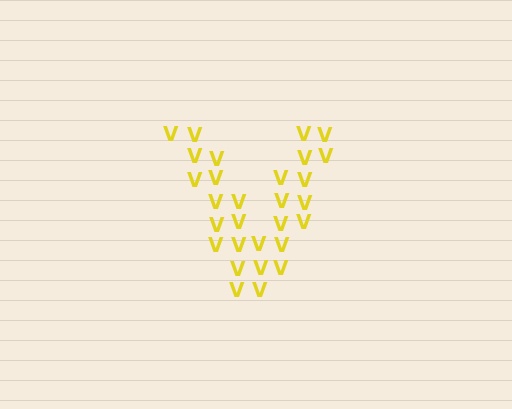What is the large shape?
The large shape is the letter V.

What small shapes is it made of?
It is made of small letter V's.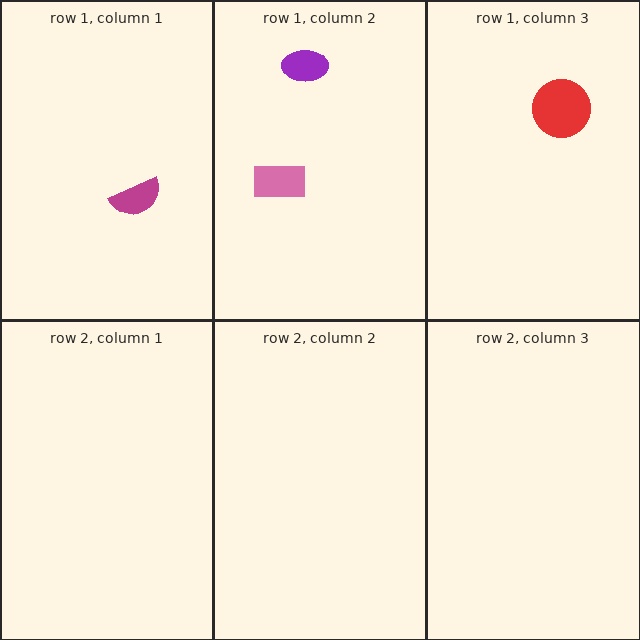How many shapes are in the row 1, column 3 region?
1.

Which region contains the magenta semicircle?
The row 1, column 1 region.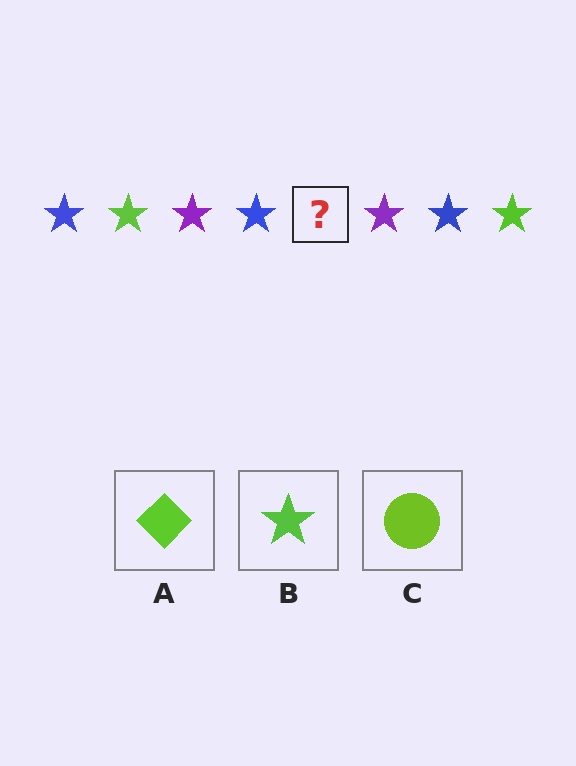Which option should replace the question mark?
Option B.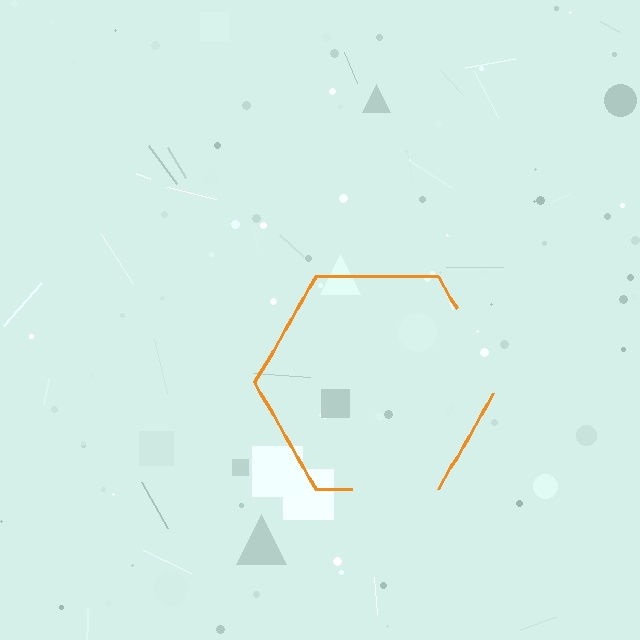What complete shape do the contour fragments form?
The contour fragments form a hexagon.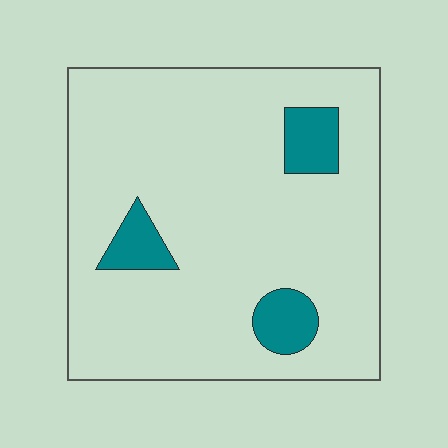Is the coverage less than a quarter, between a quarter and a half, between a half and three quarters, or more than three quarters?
Less than a quarter.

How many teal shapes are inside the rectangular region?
3.